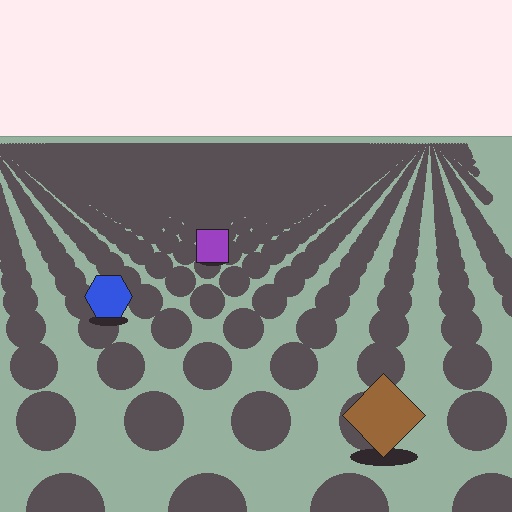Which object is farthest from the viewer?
The purple square is farthest from the viewer. It appears smaller and the ground texture around it is denser.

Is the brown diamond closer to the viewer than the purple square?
Yes. The brown diamond is closer — you can tell from the texture gradient: the ground texture is coarser near it.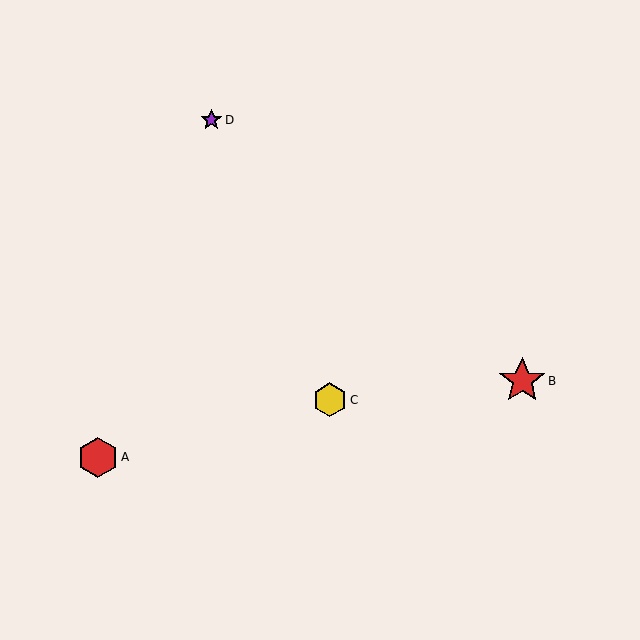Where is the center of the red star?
The center of the red star is at (522, 381).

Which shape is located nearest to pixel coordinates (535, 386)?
The red star (labeled B) at (522, 381) is nearest to that location.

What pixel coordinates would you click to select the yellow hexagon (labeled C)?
Click at (330, 400) to select the yellow hexagon C.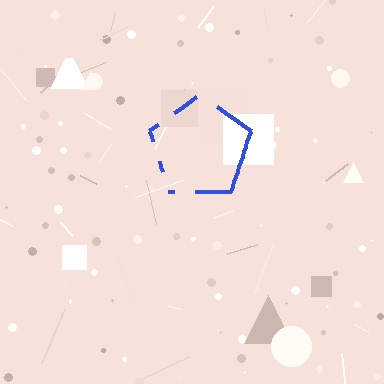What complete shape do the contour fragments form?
The contour fragments form a pentagon.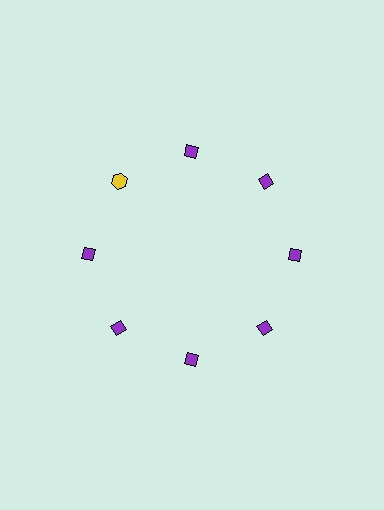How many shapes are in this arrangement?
There are 8 shapes arranged in a ring pattern.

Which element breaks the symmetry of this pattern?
The yellow hexagon at roughly the 10 o'clock position breaks the symmetry. All other shapes are purple diamonds.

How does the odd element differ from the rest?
It differs in both color (yellow instead of purple) and shape (hexagon instead of diamond).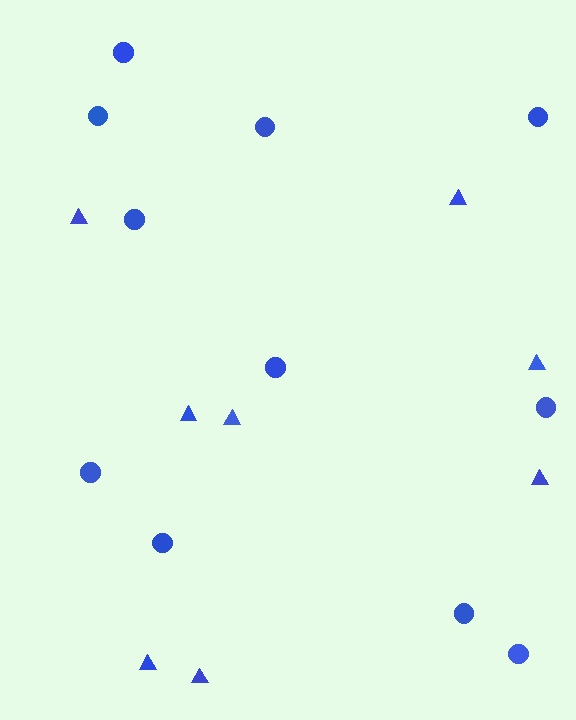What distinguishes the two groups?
There are 2 groups: one group of circles (11) and one group of triangles (8).